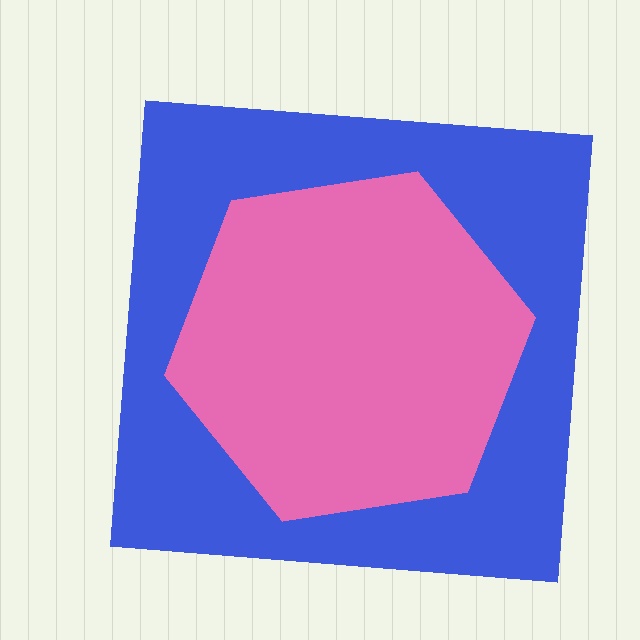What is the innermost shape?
The pink hexagon.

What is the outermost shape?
The blue square.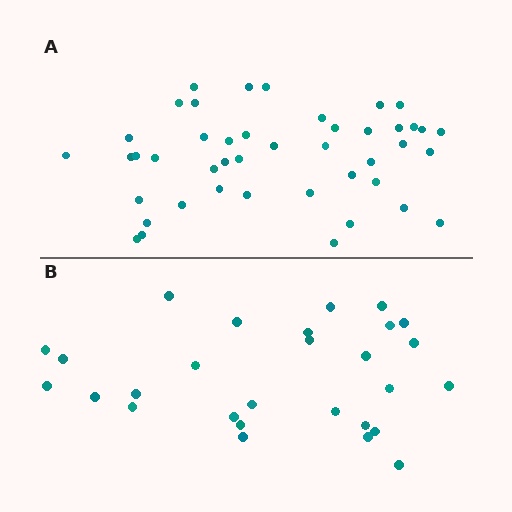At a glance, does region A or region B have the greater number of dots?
Region A (the top region) has more dots.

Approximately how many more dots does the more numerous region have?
Region A has approximately 15 more dots than region B.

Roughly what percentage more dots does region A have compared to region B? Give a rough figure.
About 55% more.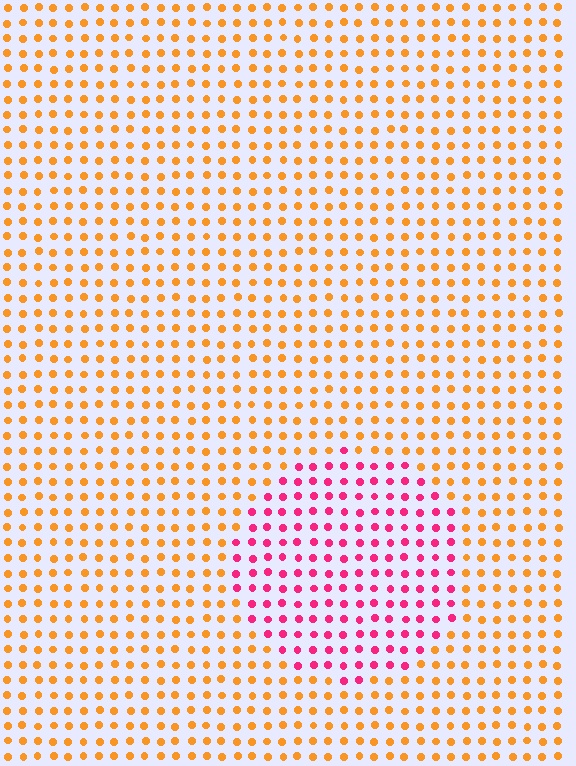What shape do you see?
I see a circle.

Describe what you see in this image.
The image is filled with small orange elements in a uniform arrangement. A circle-shaped region is visible where the elements are tinted to a slightly different hue, forming a subtle color boundary.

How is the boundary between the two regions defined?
The boundary is defined purely by a slight shift in hue (about 58 degrees). Spacing, size, and orientation are identical on both sides.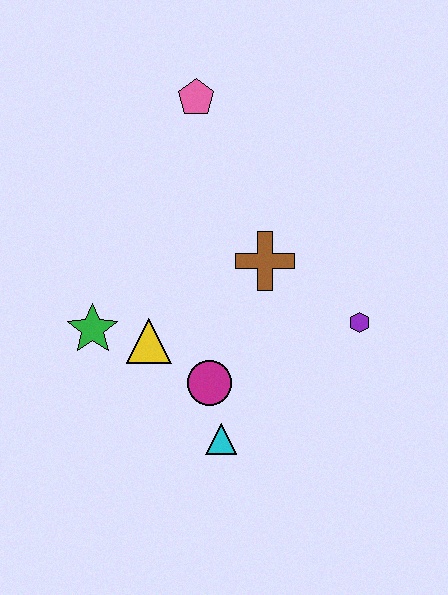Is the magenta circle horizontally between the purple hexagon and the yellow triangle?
Yes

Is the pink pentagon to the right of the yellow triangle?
Yes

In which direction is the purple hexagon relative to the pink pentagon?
The purple hexagon is below the pink pentagon.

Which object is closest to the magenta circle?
The cyan triangle is closest to the magenta circle.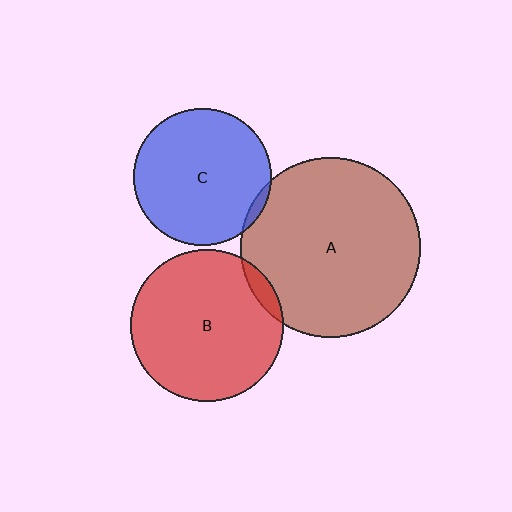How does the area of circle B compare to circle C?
Approximately 1.2 times.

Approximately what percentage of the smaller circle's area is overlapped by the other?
Approximately 5%.